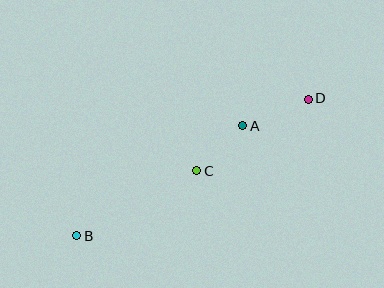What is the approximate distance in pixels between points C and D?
The distance between C and D is approximately 133 pixels.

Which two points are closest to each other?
Points A and C are closest to each other.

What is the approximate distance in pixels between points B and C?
The distance between B and C is approximately 136 pixels.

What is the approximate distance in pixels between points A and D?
The distance between A and D is approximately 71 pixels.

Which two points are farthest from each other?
Points B and D are farthest from each other.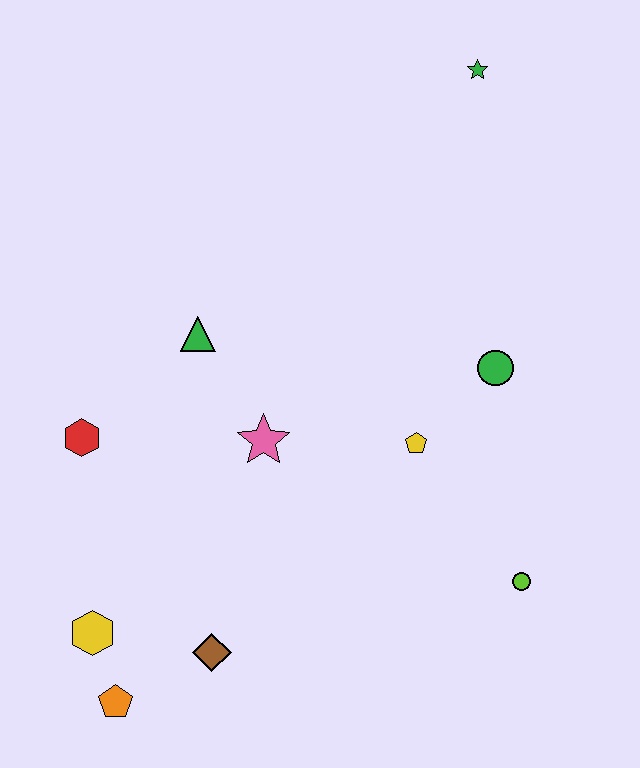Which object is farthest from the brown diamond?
The green star is farthest from the brown diamond.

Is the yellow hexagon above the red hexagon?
No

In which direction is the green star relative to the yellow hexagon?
The green star is above the yellow hexagon.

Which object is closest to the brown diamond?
The orange pentagon is closest to the brown diamond.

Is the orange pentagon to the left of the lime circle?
Yes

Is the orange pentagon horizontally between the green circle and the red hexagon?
Yes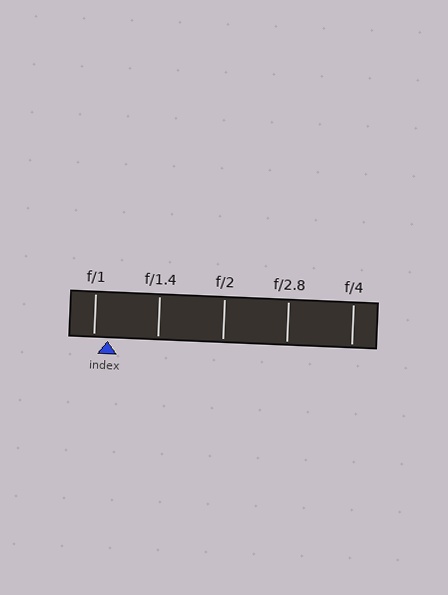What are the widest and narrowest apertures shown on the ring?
The widest aperture shown is f/1 and the narrowest is f/4.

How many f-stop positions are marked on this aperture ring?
There are 5 f-stop positions marked.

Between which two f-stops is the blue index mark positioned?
The index mark is between f/1 and f/1.4.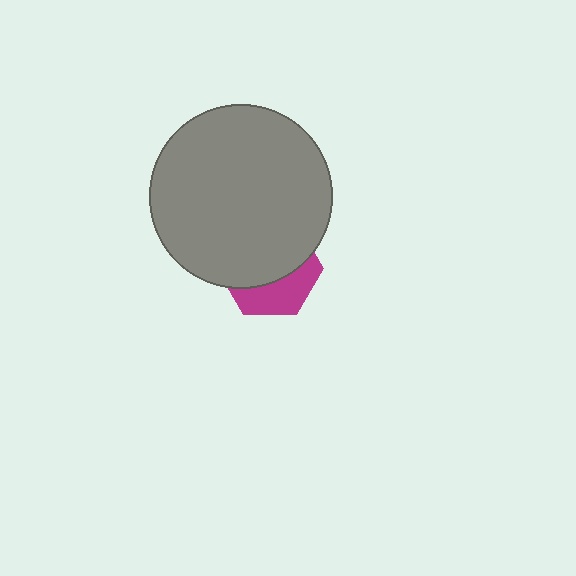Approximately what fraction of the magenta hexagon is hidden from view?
Roughly 63% of the magenta hexagon is hidden behind the gray circle.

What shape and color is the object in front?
The object in front is a gray circle.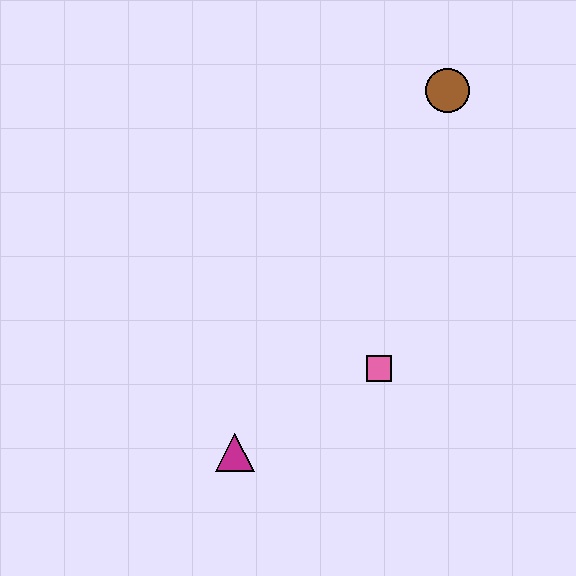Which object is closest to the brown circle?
The pink square is closest to the brown circle.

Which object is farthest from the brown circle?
The magenta triangle is farthest from the brown circle.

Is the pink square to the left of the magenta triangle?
No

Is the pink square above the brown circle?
No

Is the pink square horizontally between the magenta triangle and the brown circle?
Yes